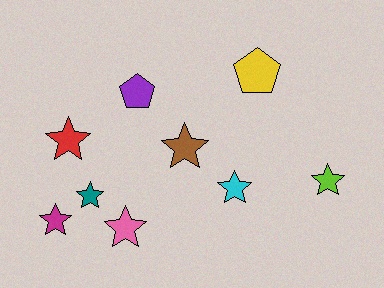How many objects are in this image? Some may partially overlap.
There are 9 objects.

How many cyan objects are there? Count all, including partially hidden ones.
There is 1 cyan object.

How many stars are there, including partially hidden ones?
There are 7 stars.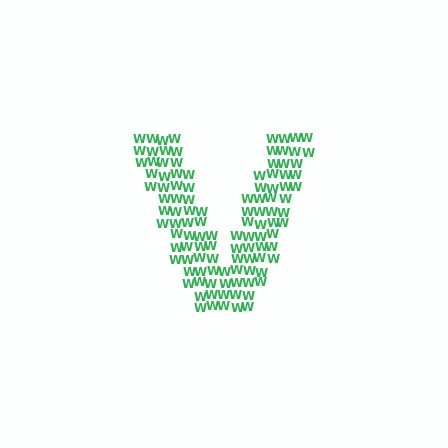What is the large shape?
The large shape is the letter V.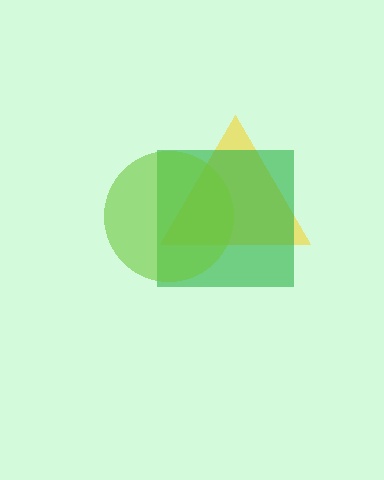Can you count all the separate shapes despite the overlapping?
Yes, there are 3 separate shapes.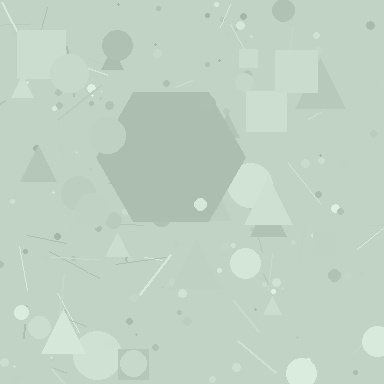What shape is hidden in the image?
A hexagon is hidden in the image.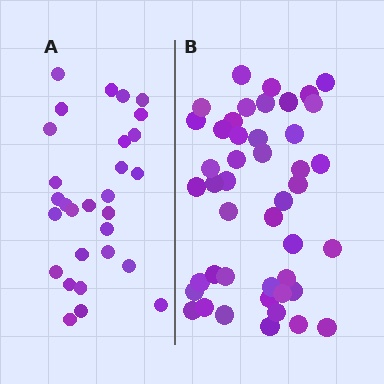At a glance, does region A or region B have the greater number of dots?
Region B (the right region) has more dots.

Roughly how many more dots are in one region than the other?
Region B has approximately 15 more dots than region A.